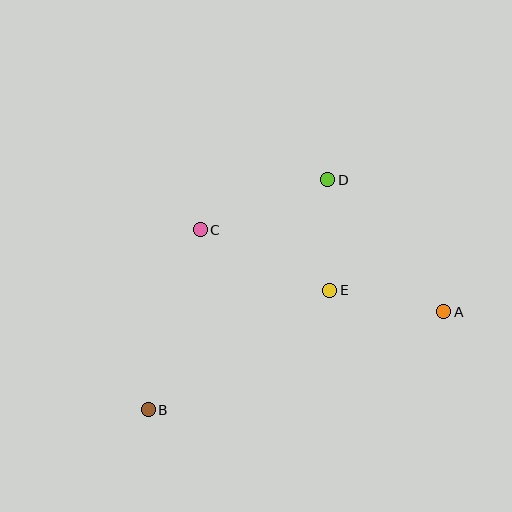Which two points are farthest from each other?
Points A and B are farthest from each other.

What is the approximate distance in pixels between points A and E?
The distance between A and E is approximately 116 pixels.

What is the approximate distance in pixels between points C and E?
The distance between C and E is approximately 143 pixels.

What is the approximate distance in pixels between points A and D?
The distance between A and D is approximately 176 pixels.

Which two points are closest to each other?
Points D and E are closest to each other.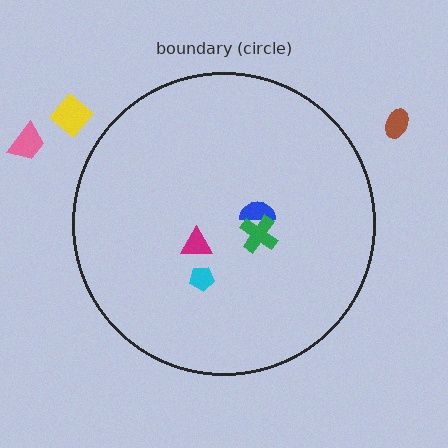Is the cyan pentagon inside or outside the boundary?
Inside.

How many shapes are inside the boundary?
4 inside, 3 outside.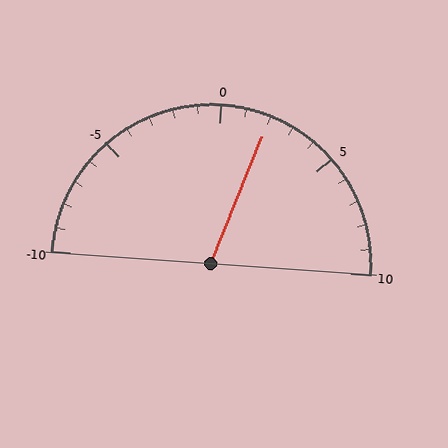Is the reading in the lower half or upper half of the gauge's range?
The reading is in the upper half of the range (-10 to 10).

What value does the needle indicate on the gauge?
The needle indicates approximately 2.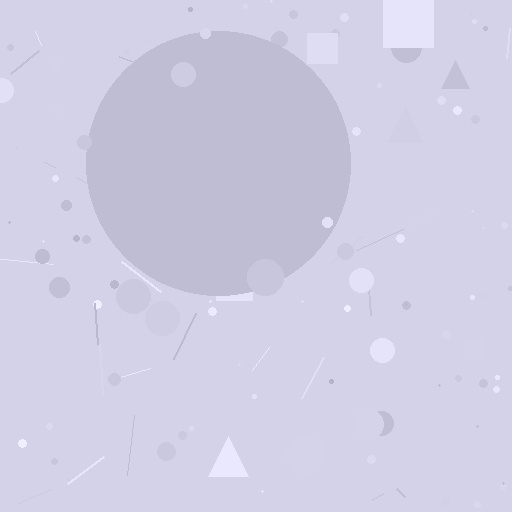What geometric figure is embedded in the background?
A circle is embedded in the background.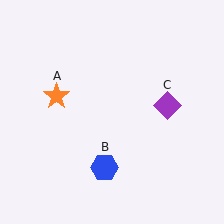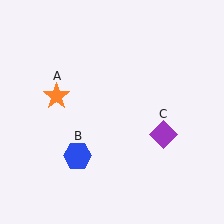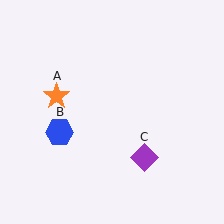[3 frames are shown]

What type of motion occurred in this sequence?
The blue hexagon (object B), purple diamond (object C) rotated clockwise around the center of the scene.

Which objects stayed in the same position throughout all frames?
Orange star (object A) remained stationary.